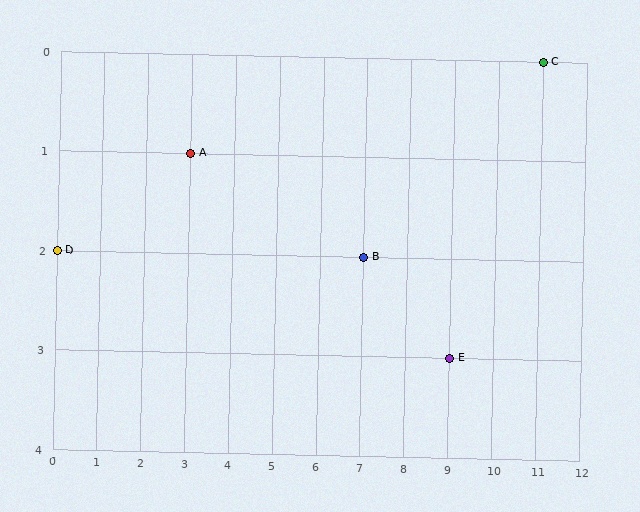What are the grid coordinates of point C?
Point C is at grid coordinates (11, 0).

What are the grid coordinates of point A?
Point A is at grid coordinates (3, 1).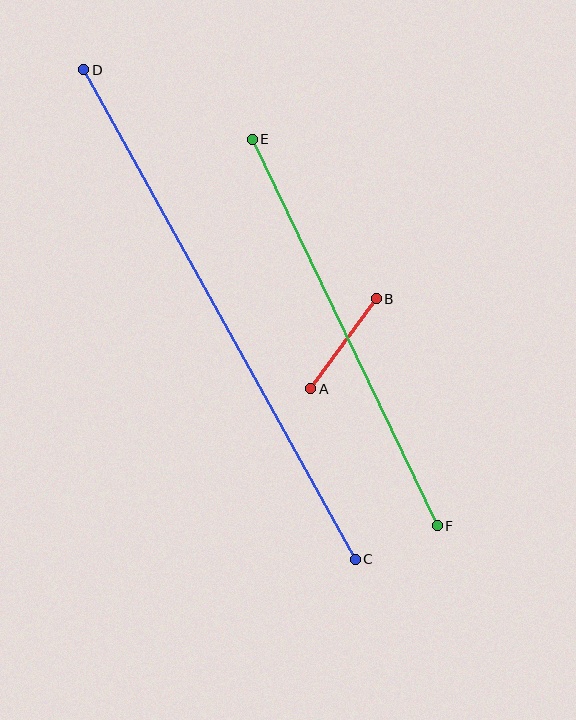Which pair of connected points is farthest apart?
Points C and D are farthest apart.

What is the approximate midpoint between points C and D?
The midpoint is at approximately (220, 315) pixels.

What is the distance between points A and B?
The distance is approximately 111 pixels.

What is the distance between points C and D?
The distance is approximately 560 pixels.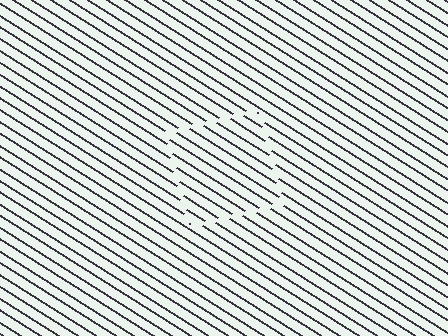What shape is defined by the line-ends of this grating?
An illusory square. The interior of the shape contains the same grating, shifted by half a period — the contour is defined by the phase discontinuity where line-ends from the inner and outer gratings abut.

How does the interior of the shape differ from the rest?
The interior of the shape contains the same grating, shifted by half a period — the contour is defined by the phase discontinuity where line-ends from the inner and outer gratings abut.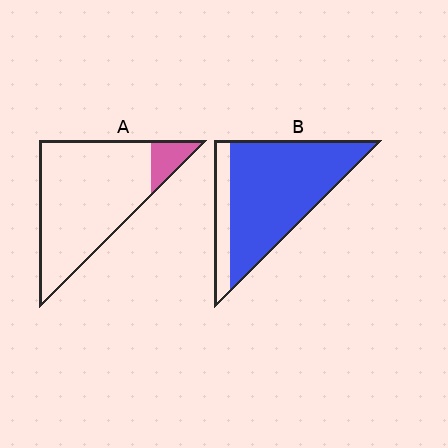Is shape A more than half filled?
No.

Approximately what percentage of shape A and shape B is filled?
A is approximately 10% and B is approximately 80%.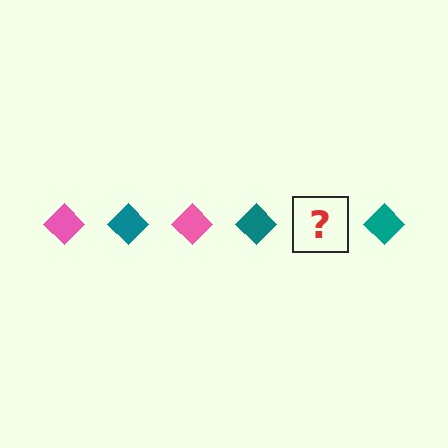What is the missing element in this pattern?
The missing element is a pink diamond.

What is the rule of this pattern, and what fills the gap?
The rule is that the pattern cycles through pink, teal diamonds. The gap should be filled with a pink diamond.